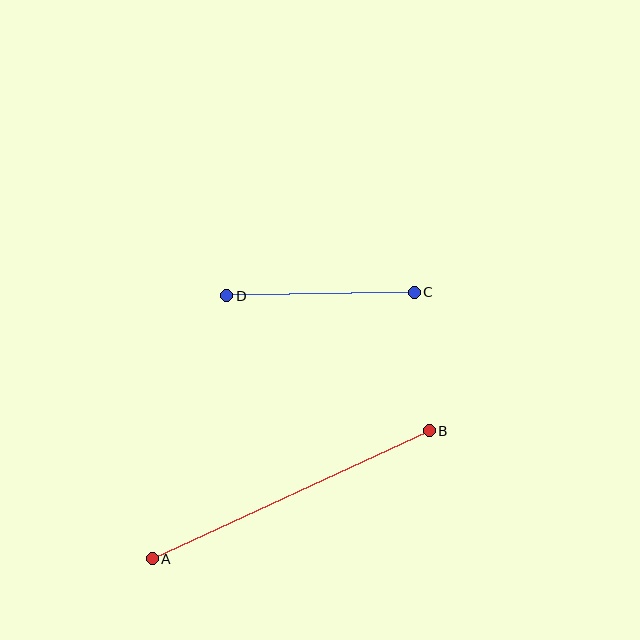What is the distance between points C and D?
The distance is approximately 188 pixels.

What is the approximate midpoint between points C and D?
The midpoint is at approximately (320, 294) pixels.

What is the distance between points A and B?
The distance is approximately 305 pixels.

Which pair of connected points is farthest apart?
Points A and B are farthest apart.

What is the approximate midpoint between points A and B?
The midpoint is at approximately (291, 495) pixels.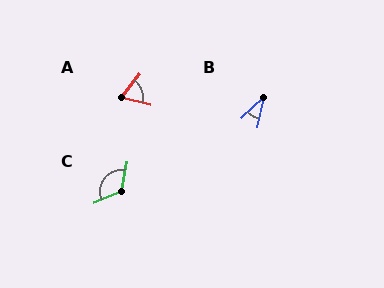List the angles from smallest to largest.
B (36°), A (66°), C (123°).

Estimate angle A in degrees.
Approximately 66 degrees.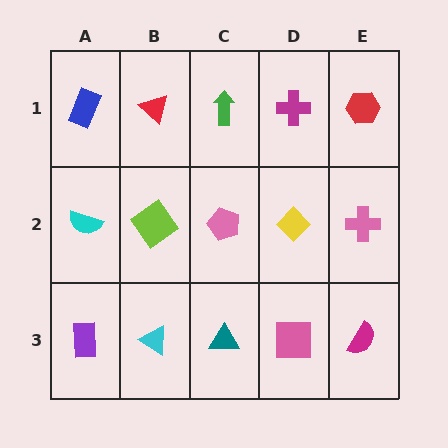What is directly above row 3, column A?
A cyan semicircle.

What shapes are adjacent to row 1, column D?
A yellow diamond (row 2, column D), a green arrow (row 1, column C), a red hexagon (row 1, column E).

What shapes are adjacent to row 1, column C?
A pink pentagon (row 2, column C), a red triangle (row 1, column B), a magenta cross (row 1, column D).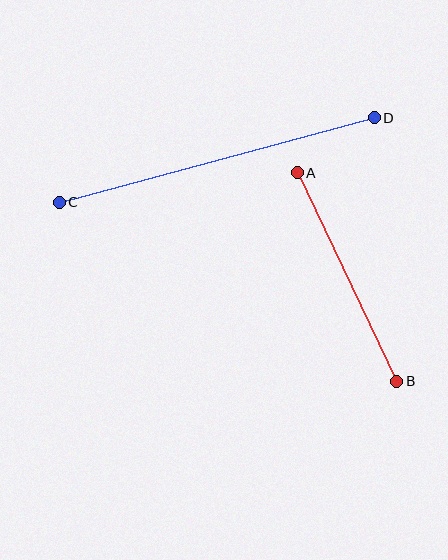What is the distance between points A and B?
The distance is approximately 231 pixels.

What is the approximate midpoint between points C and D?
The midpoint is at approximately (217, 160) pixels.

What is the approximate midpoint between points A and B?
The midpoint is at approximately (347, 277) pixels.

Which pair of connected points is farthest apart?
Points C and D are farthest apart.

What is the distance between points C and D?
The distance is approximately 326 pixels.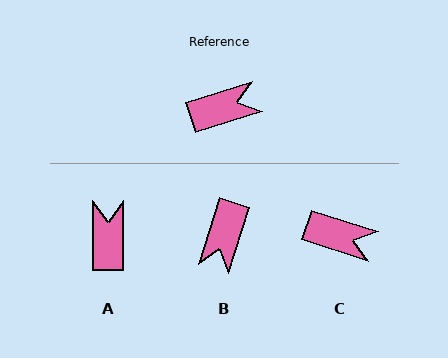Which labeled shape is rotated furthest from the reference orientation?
B, about 126 degrees away.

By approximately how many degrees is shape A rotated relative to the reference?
Approximately 72 degrees counter-clockwise.